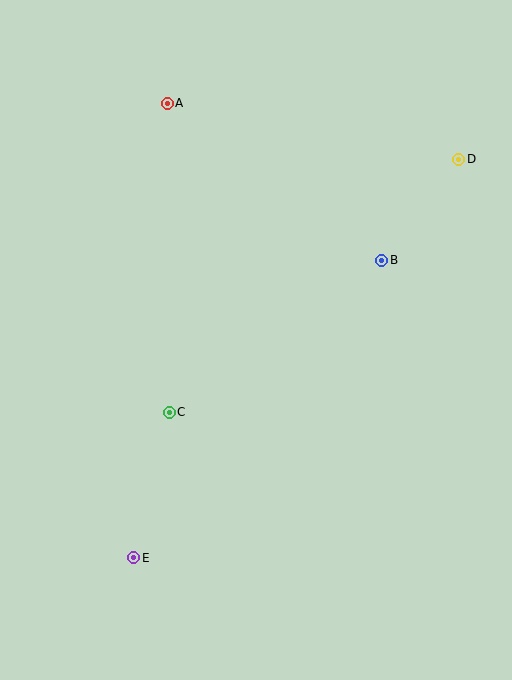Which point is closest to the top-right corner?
Point D is closest to the top-right corner.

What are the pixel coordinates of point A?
Point A is at (167, 103).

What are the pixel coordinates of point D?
Point D is at (459, 159).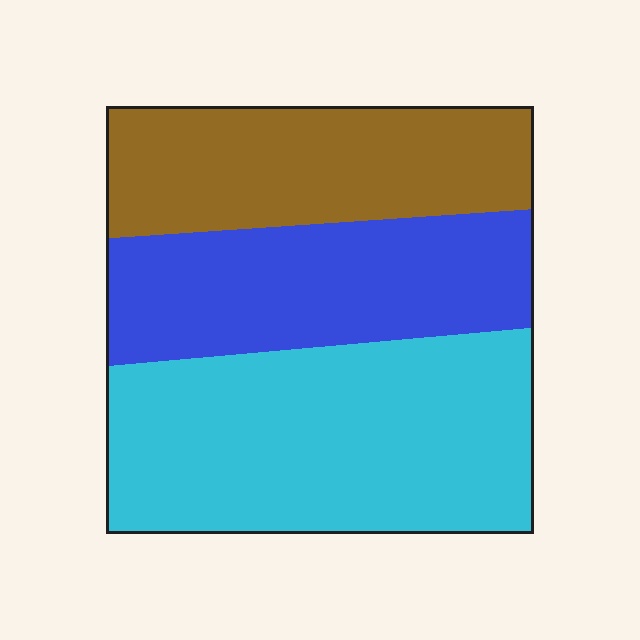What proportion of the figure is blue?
Blue covers around 30% of the figure.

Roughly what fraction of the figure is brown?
Brown covers roughly 30% of the figure.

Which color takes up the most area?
Cyan, at roughly 45%.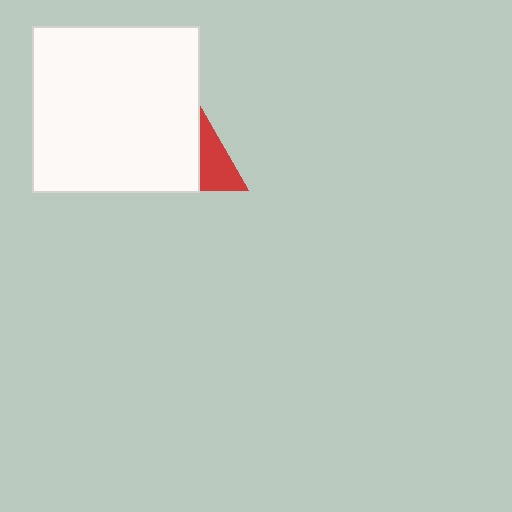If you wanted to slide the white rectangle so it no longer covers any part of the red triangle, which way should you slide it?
Slide it left — that is the most direct way to separate the two shapes.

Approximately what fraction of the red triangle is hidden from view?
Roughly 60% of the red triangle is hidden behind the white rectangle.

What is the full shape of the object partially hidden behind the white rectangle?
The partially hidden object is a red triangle.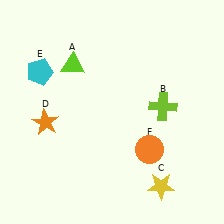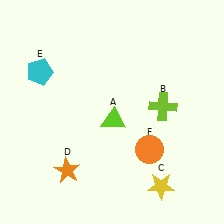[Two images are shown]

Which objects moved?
The objects that moved are: the lime triangle (A), the orange star (D).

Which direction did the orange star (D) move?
The orange star (D) moved down.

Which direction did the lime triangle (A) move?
The lime triangle (A) moved down.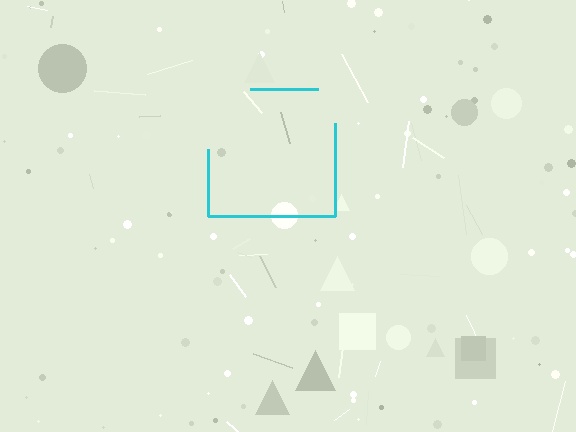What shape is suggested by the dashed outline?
The dashed outline suggests a square.